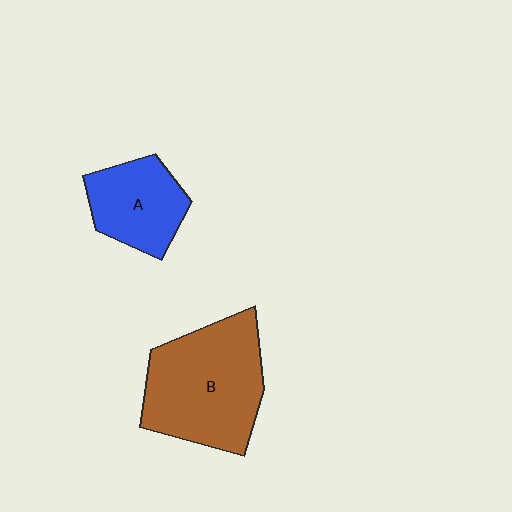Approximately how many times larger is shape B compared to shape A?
Approximately 1.8 times.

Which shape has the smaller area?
Shape A (blue).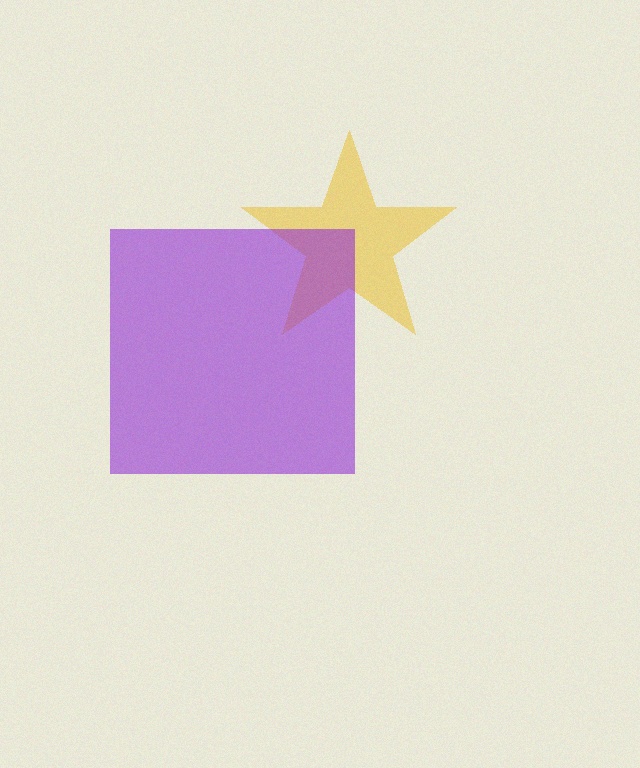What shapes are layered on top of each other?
The layered shapes are: a yellow star, a purple square.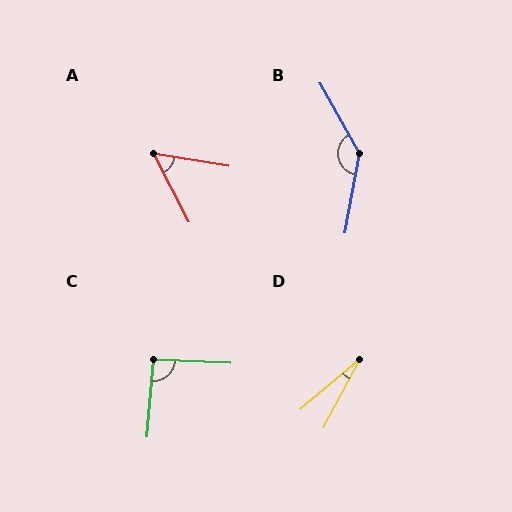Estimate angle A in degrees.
Approximately 53 degrees.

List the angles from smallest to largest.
D (22°), A (53°), C (92°), B (140°).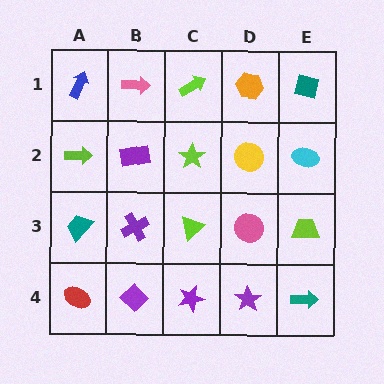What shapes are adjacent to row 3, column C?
A lime star (row 2, column C), a purple star (row 4, column C), a purple cross (row 3, column B), a pink circle (row 3, column D).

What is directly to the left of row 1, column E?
An orange hexagon.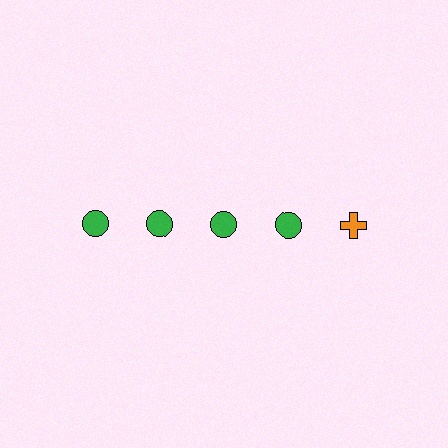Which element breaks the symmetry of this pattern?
The orange cross in the top row, rightmost column breaks the symmetry. All other shapes are green circles.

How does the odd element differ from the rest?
It differs in both color (orange instead of green) and shape (cross instead of circle).